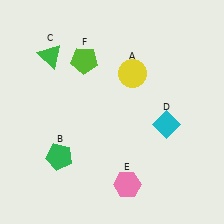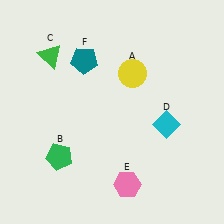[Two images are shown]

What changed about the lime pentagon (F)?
In Image 1, F is lime. In Image 2, it changed to teal.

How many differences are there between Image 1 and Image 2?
There is 1 difference between the two images.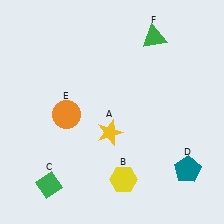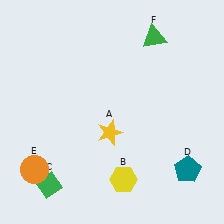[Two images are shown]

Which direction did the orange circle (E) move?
The orange circle (E) moved down.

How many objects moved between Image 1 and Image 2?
1 object moved between the two images.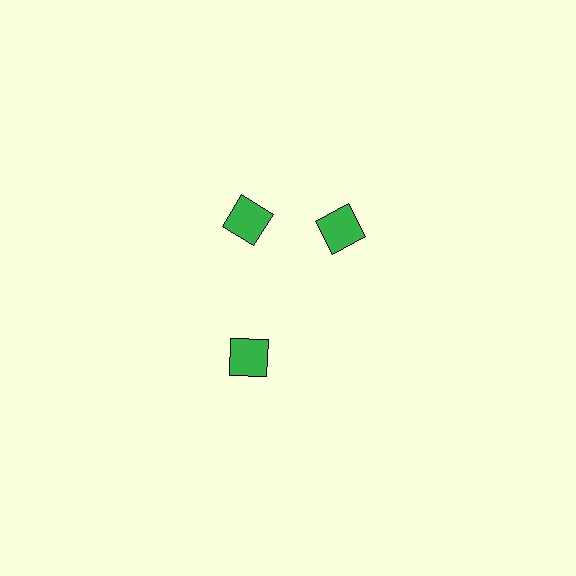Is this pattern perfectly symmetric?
No. The 3 green squares are arranged in a ring, but one element near the 3 o'clock position is rotated out of alignment along the ring, breaking the 3-fold rotational symmetry.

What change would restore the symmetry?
The symmetry would be restored by rotating it back into even spacing with its neighbors so that all 3 squares sit at equal angles and equal distance from the center.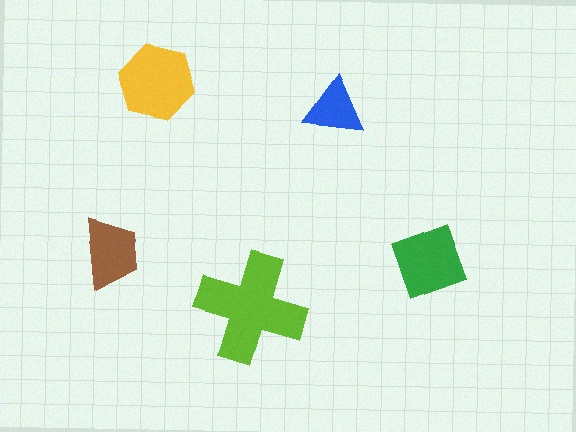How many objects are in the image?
There are 5 objects in the image.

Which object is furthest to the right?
The green square is rightmost.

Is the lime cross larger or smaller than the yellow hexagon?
Larger.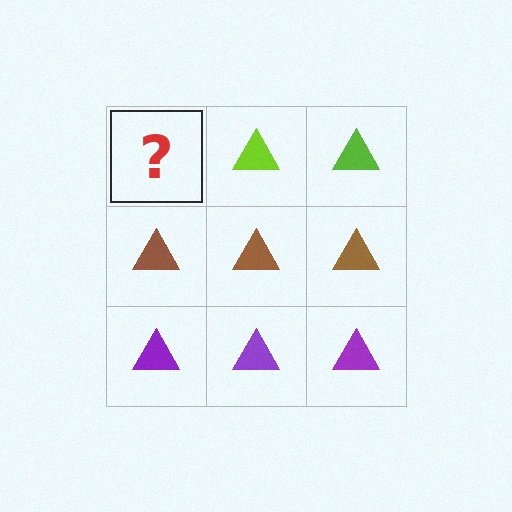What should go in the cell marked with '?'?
The missing cell should contain a lime triangle.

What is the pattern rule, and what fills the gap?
The rule is that each row has a consistent color. The gap should be filled with a lime triangle.